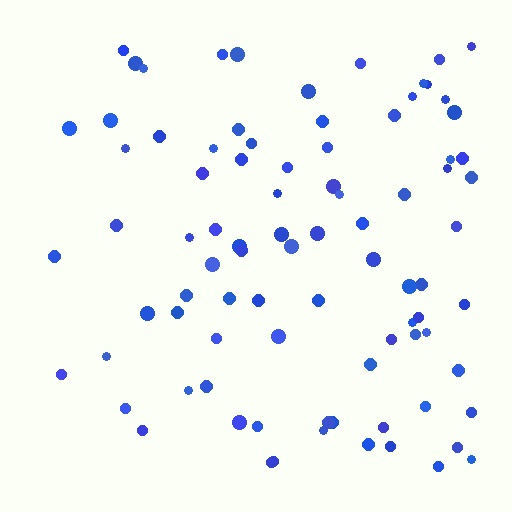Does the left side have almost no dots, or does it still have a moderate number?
Still a moderate number, just noticeably fewer than the right.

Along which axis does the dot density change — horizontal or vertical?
Horizontal.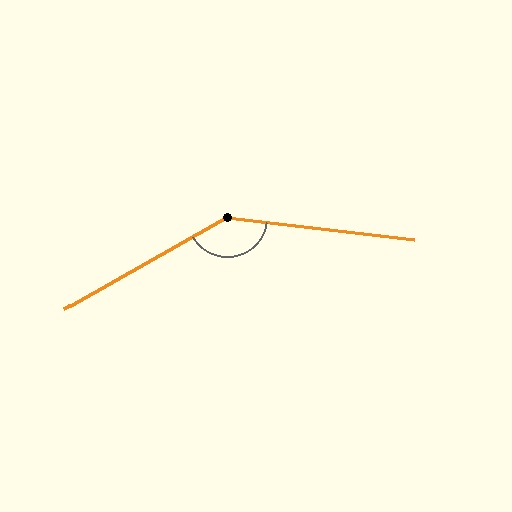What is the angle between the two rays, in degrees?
Approximately 144 degrees.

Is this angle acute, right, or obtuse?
It is obtuse.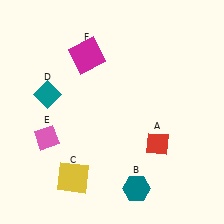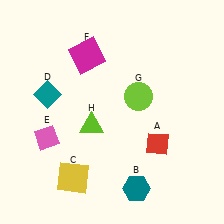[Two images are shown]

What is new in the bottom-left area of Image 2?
A lime triangle (H) was added in the bottom-left area of Image 2.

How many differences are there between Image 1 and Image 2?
There are 2 differences between the two images.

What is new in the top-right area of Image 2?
A lime circle (G) was added in the top-right area of Image 2.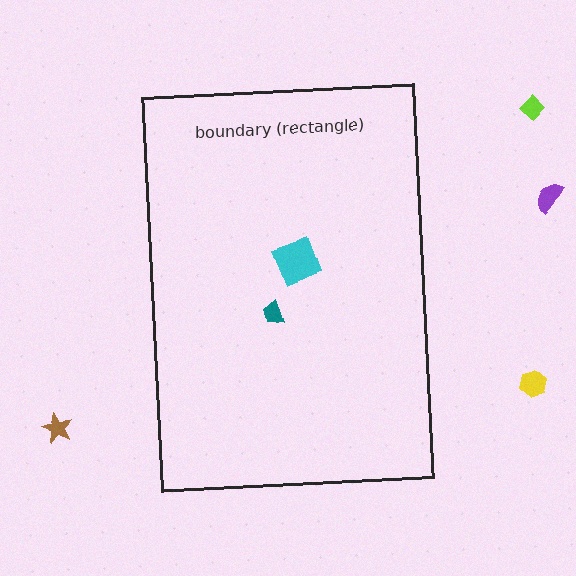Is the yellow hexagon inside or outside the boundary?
Outside.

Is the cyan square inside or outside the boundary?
Inside.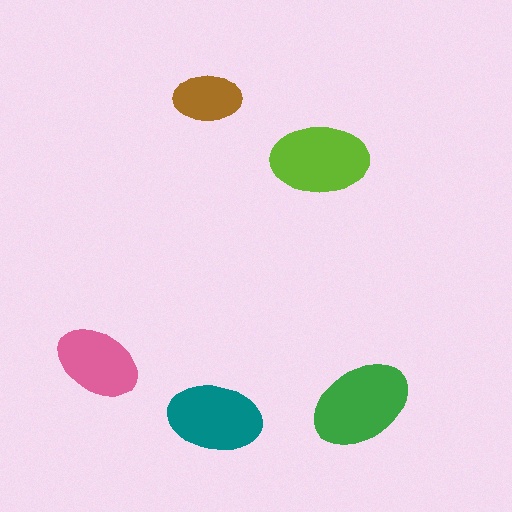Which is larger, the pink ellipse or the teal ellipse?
The teal one.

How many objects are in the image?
There are 5 objects in the image.